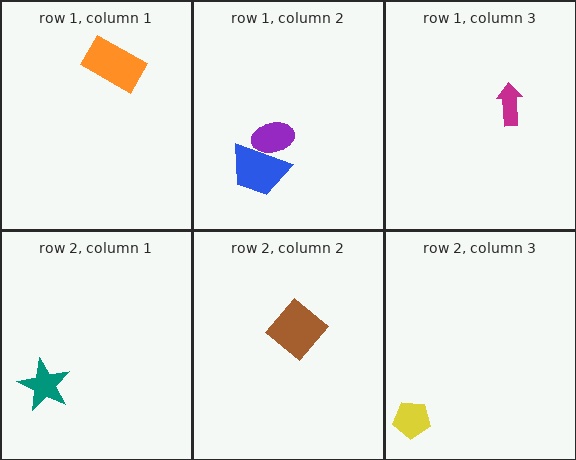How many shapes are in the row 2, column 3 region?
1.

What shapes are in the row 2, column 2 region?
The brown diamond.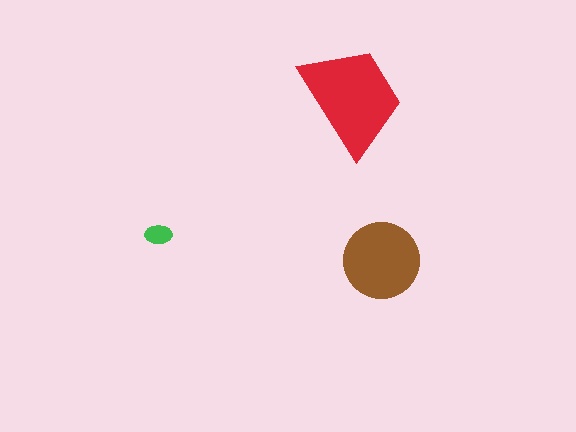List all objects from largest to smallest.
The red trapezoid, the brown circle, the green ellipse.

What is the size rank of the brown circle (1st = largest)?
2nd.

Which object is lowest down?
The brown circle is bottommost.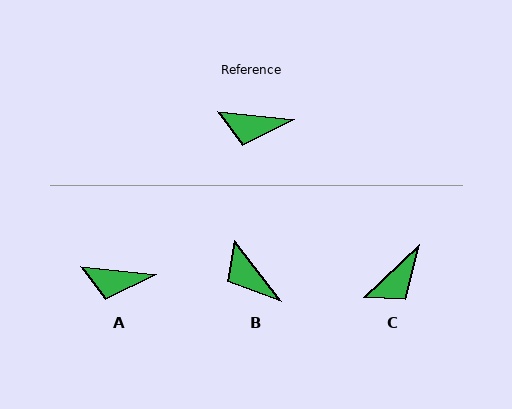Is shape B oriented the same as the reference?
No, it is off by about 46 degrees.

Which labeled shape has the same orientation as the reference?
A.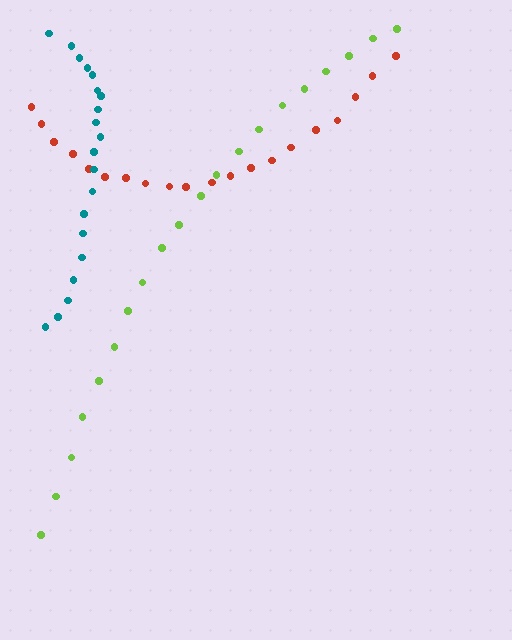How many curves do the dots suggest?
There are 3 distinct paths.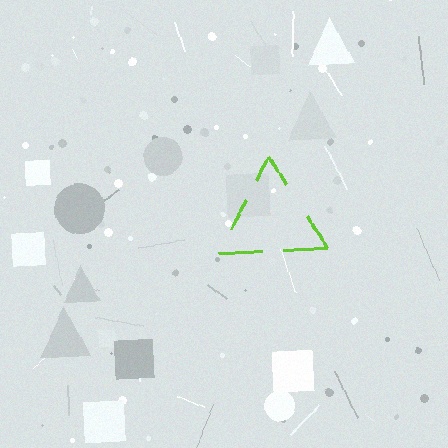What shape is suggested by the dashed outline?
The dashed outline suggests a triangle.